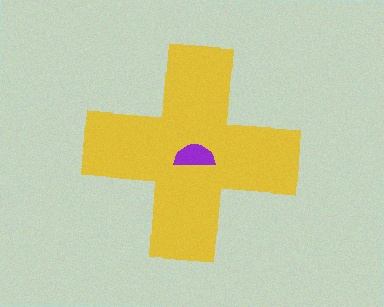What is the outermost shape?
The yellow cross.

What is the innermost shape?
The purple semicircle.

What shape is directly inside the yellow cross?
The purple semicircle.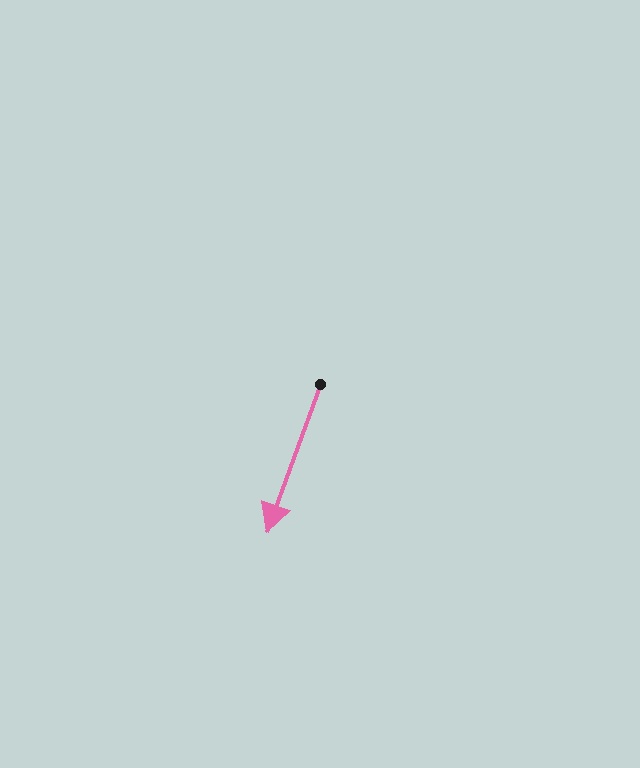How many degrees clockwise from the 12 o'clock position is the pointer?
Approximately 200 degrees.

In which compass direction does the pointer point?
South.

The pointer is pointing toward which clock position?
Roughly 7 o'clock.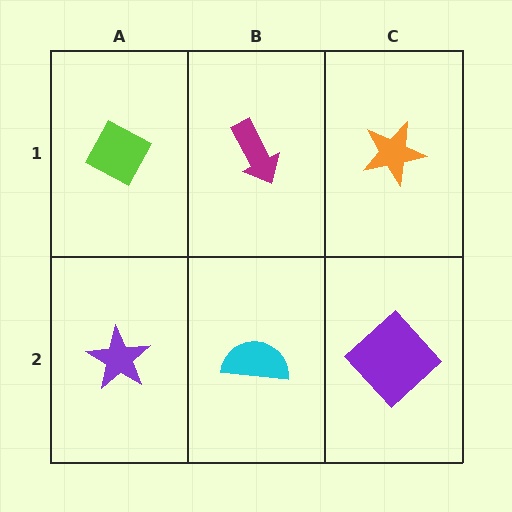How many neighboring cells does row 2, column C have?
2.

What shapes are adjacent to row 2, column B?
A magenta arrow (row 1, column B), a purple star (row 2, column A), a purple diamond (row 2, column C).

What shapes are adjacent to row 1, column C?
A purple diamond (row 2, column C), a magenta arrow (row 1, column B).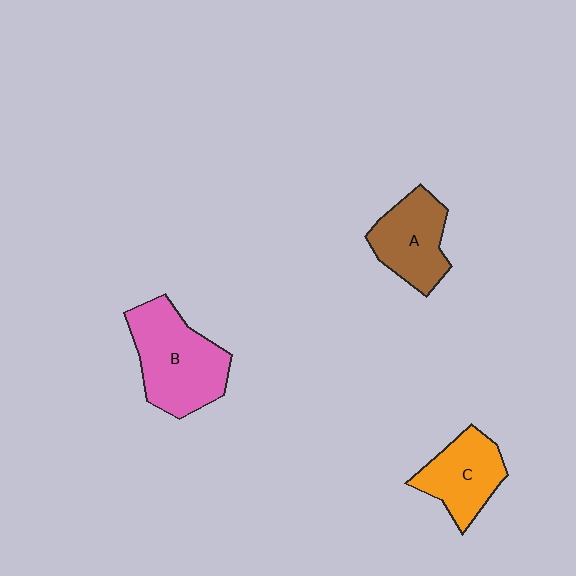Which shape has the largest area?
Shape B (pink).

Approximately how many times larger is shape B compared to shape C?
Approximately 1.5 times.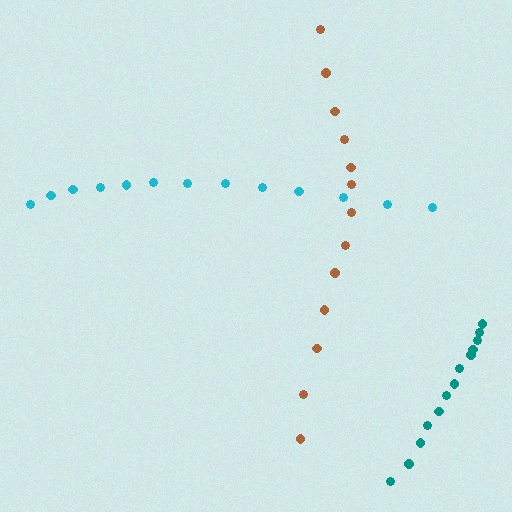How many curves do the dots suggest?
There are 3 distinct paths.